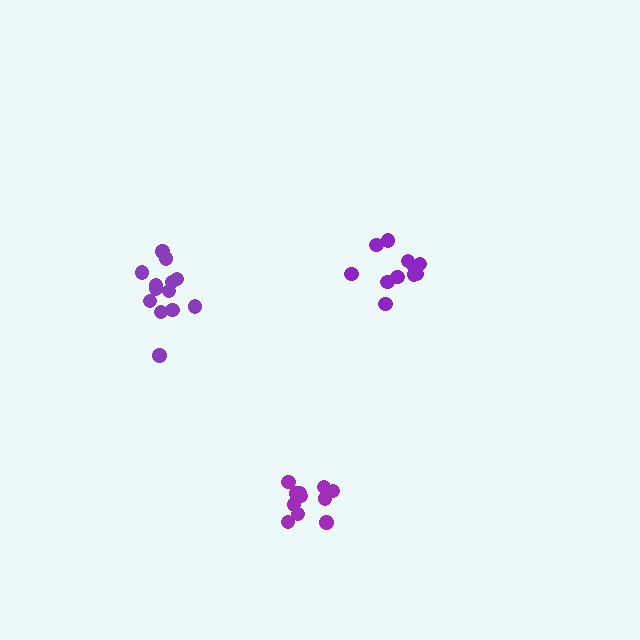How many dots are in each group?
Group 1: 11 dots, Group 2: 13 dots, Group 3: 11 dots (35 total).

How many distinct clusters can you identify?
There are 3 distinct clusters.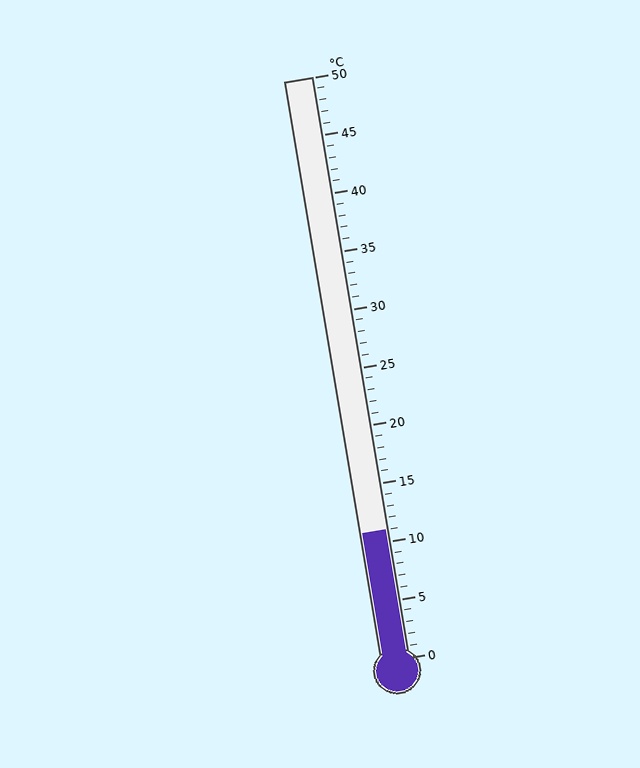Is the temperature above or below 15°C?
The temperature is below 15°C.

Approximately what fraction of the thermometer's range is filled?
The thermometer is filled to approximately 20% of its range.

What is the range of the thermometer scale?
The thermometer scale ranges from 0°C to 50°C.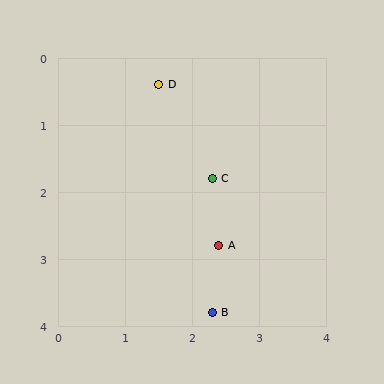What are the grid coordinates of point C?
Point C is at approximately (2.3, 1.8).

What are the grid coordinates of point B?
Point B is at approximately (2.3, 3.8).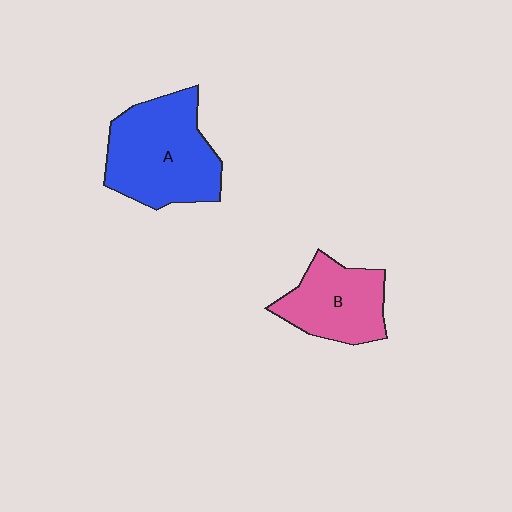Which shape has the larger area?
Shape A (blue).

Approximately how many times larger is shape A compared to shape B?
Approximately 1.5 times.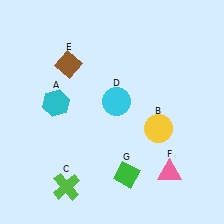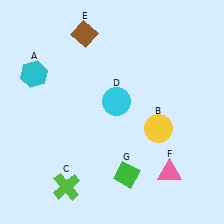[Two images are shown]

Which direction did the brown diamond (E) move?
The brown diamond (E) moved up.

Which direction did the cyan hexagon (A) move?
The cyan hexagon (A) moved up.